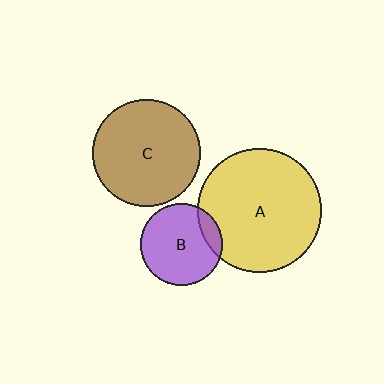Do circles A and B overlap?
Yes.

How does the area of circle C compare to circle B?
Approximately 1.7 times.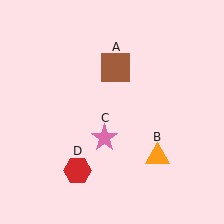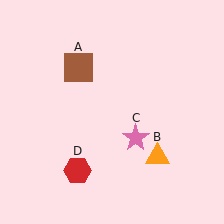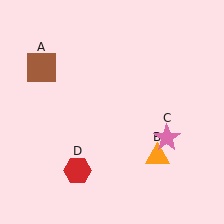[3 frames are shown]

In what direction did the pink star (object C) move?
The pink star (object C) moved right.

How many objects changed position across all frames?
2 objects changed position: brown square (object A), pink star (object C).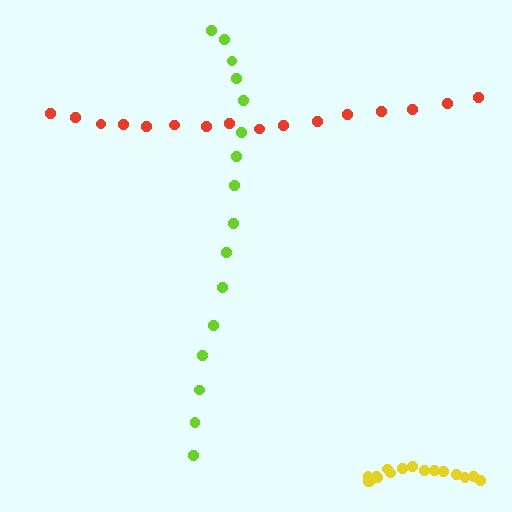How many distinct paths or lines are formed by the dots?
There are 3 distinct paths.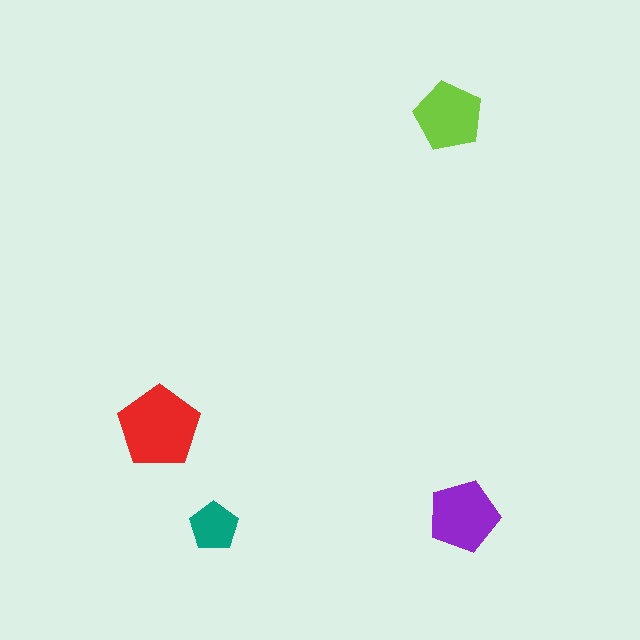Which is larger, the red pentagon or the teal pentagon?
The red one.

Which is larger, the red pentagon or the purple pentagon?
The red one.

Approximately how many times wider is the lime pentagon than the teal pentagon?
About 1.5 times wider.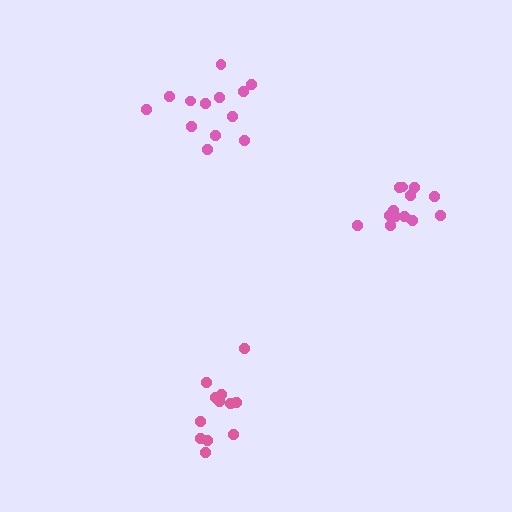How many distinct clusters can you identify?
There are 3 distinct clusters.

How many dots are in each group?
Group 1: 12 dots, Group 2: 13 dots, Group 3: 13 dots (38 total).